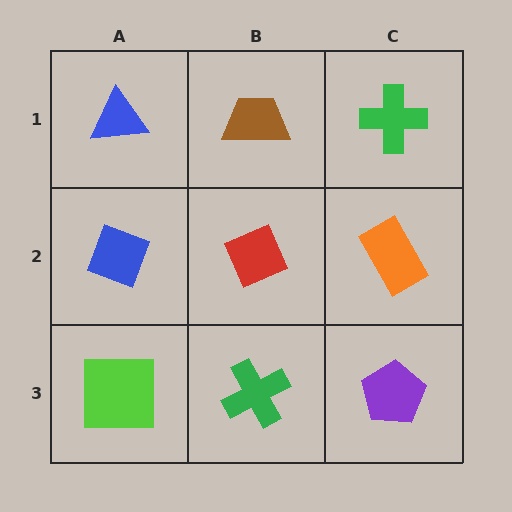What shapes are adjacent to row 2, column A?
A blue triangle (row 1, column A), a lime square (row 3, column A), a red diamond (row 2, column B).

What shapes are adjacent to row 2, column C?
A green cross (row 1, column C), a purple pentagon (row 3, column C), a red diamond (row 2, column B).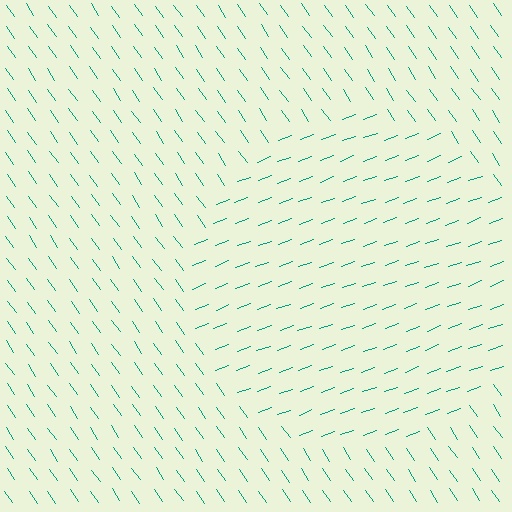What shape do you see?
I see a circle.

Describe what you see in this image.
The image is filled with small teal line segments. A circle region in the image has lines oriented differently from the surrounding lines, creating a visible texture boundary.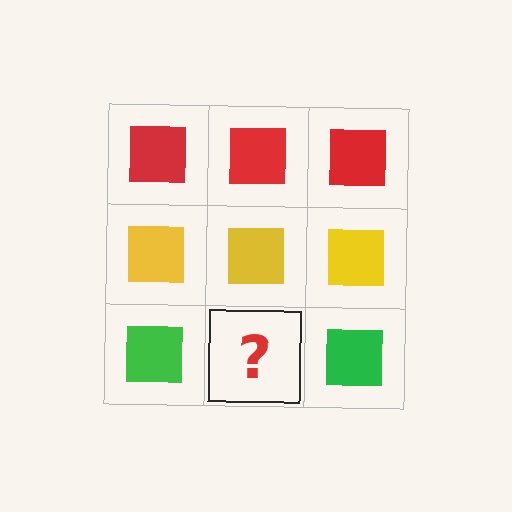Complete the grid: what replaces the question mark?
The question mark should be replaced with a green square.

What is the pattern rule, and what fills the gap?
The rule is that each row has a consistent color. The gap should be filled with a green square.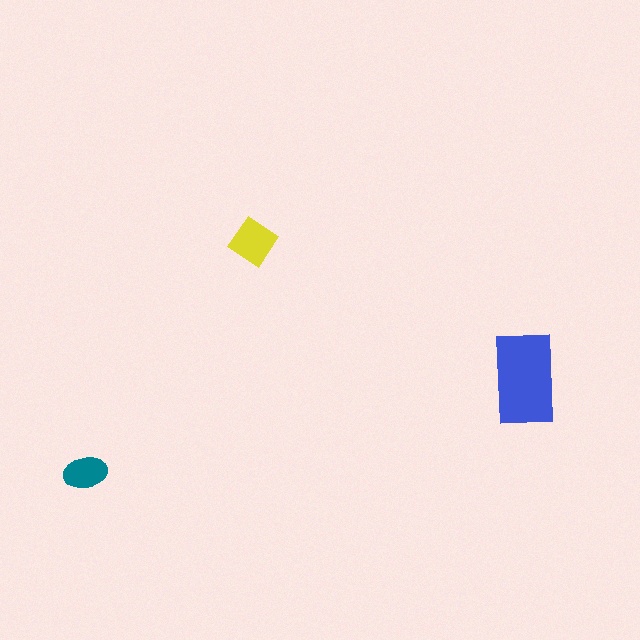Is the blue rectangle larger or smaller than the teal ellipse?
Larger.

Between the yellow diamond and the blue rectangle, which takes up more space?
The blue rectangle.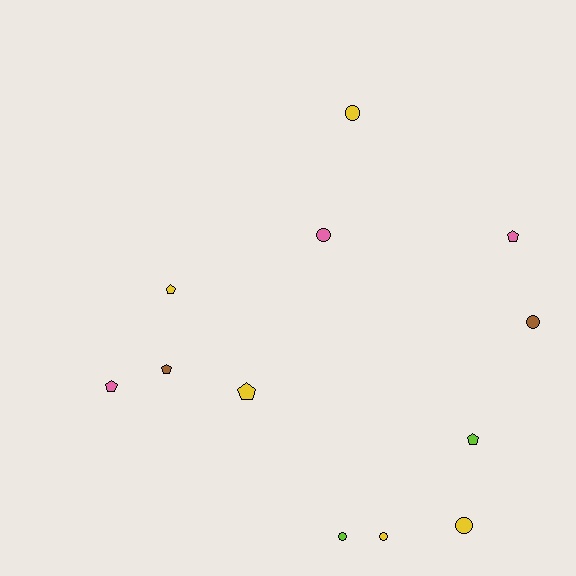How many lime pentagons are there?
There is 1 lime pentagon.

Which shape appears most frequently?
Circle, with 6 objects.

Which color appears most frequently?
Yellow, with 5 objects.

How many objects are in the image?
There are 12 objects.